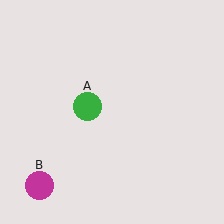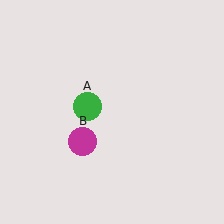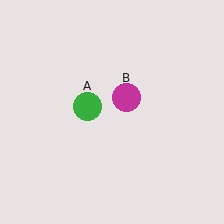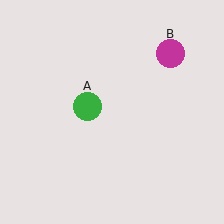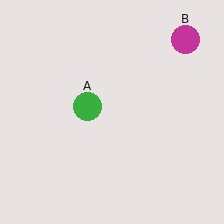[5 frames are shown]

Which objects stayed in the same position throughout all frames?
Green circle (object A) remained stationary.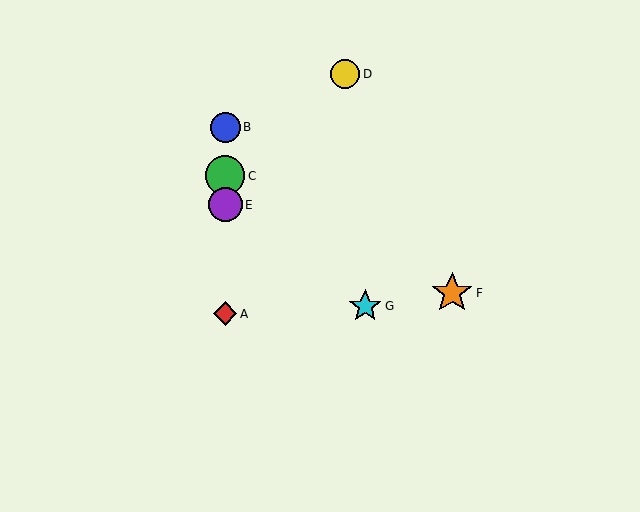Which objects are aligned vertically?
Objects A, B, C, E are aligned vertically.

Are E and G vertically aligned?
No, E is at x≈225 and G is at x≈365.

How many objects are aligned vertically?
4 objects (A, B, C, E) are aligned vertically.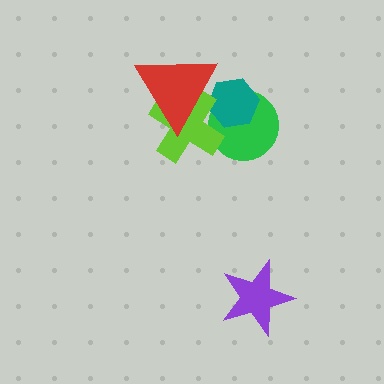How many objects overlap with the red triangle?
2 objects overlap with the red triangle.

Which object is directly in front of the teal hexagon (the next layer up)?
The lime cross is directly in front of the teal hexagon.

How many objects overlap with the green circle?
2 objects overlap with the green circle.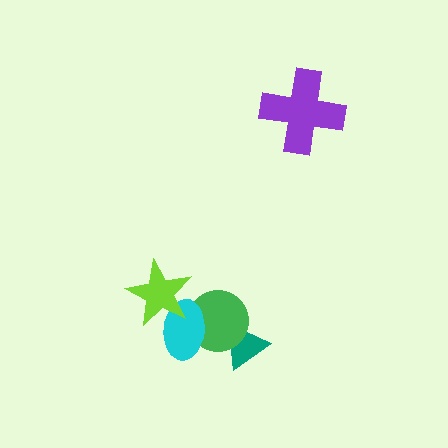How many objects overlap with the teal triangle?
1 object overlaps with the teal triangle.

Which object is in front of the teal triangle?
The green circle is in front of the teal triangle.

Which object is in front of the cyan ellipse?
The lime star is in front of the cyan ellipse.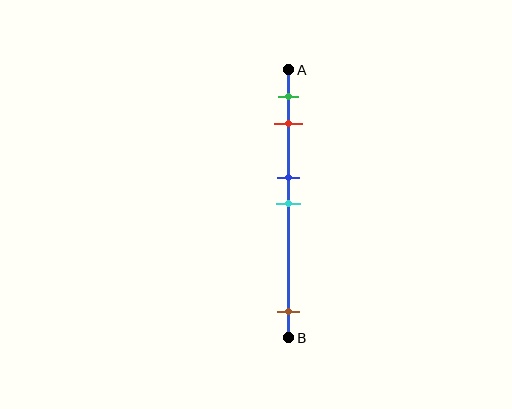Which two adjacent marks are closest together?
The blue and cyan marks are the closest adjacent pair.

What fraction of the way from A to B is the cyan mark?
The cyan mark is approximately 50% (0.5) of the way from A to B.